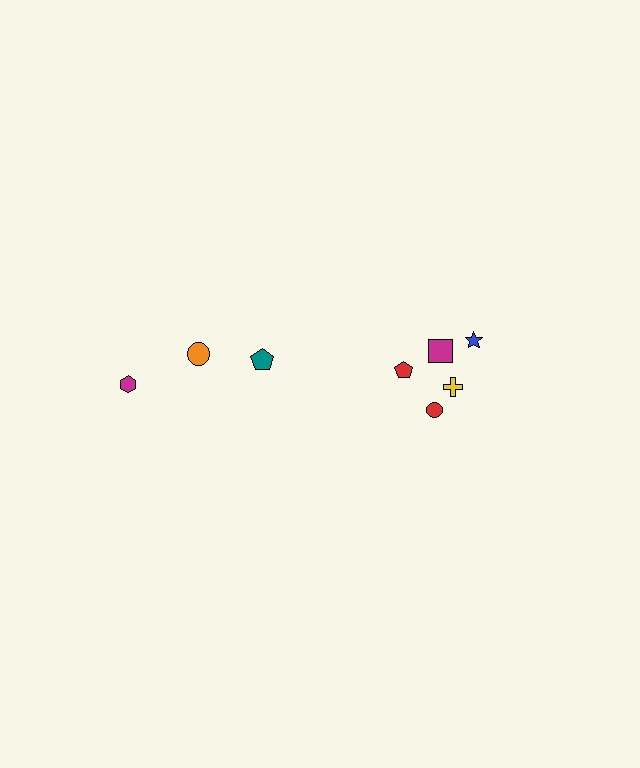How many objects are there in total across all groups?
There are 8 objects.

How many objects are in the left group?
There are 3 objects.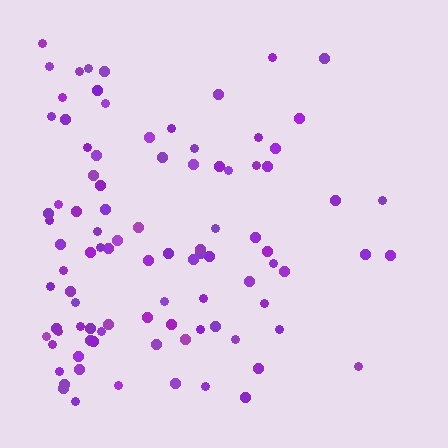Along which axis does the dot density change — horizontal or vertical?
Horizontal.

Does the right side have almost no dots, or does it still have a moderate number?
Still a moderate number, just noticeably fewer than the left.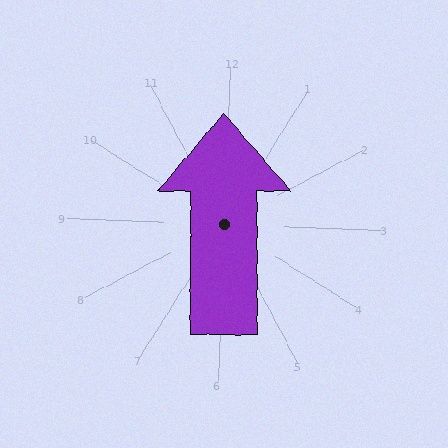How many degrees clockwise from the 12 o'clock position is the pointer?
Approximately 358 degrees.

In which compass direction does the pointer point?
North.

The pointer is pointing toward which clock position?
Roughly 12 o'clock.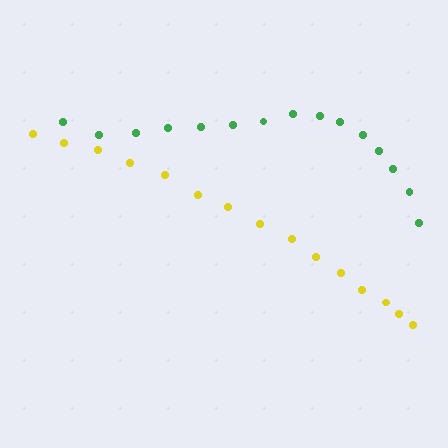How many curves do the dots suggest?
There are 2 distinct paths.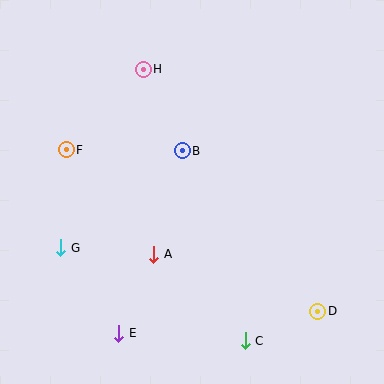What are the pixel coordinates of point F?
Point F is at (66, 150).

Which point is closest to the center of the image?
Point B at (182, 151) is closest to the center.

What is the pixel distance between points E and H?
The distance between E and H is 265 pixels.